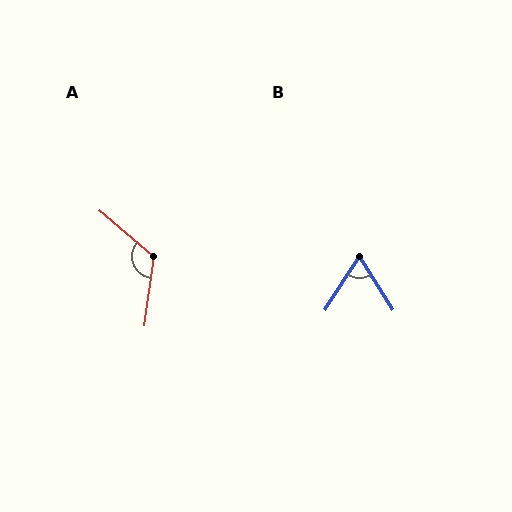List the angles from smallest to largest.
B (65°), A (122°).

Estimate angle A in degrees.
Approximately 122 degrees.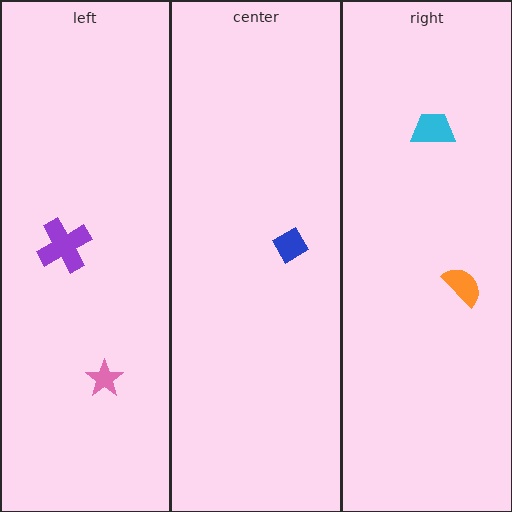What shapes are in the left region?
The pink star, the purple cross.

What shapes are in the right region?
The orange semicircle, the cyan trapezoid.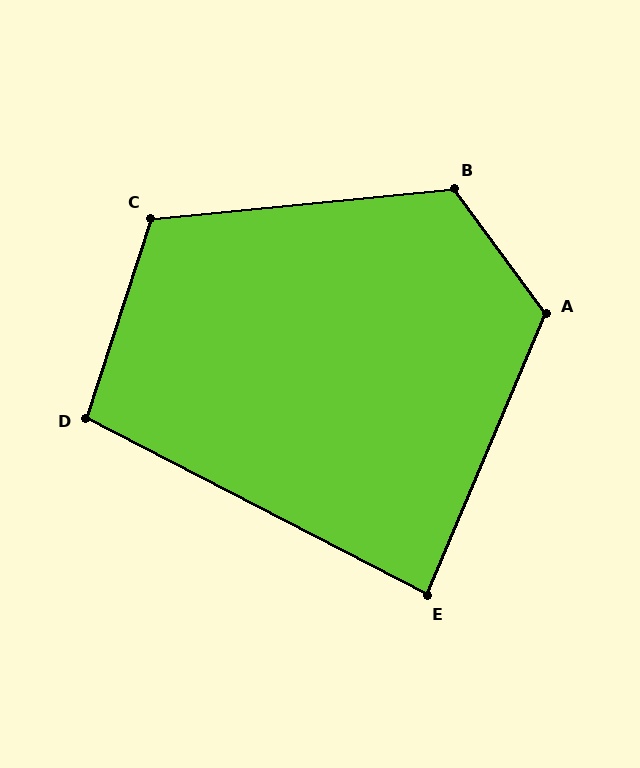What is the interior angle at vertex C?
Approximately 114 degrees (obtuse).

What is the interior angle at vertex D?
Approximately 99 degrees (obtuse).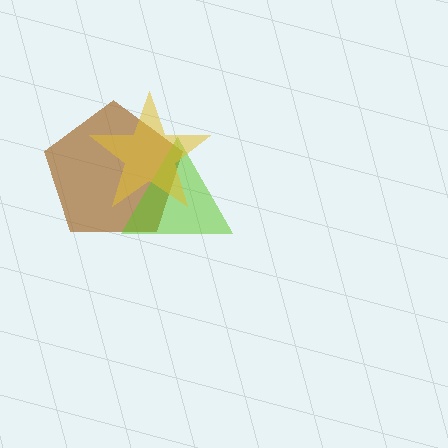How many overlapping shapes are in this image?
There are 3 overlapping shapes in the image.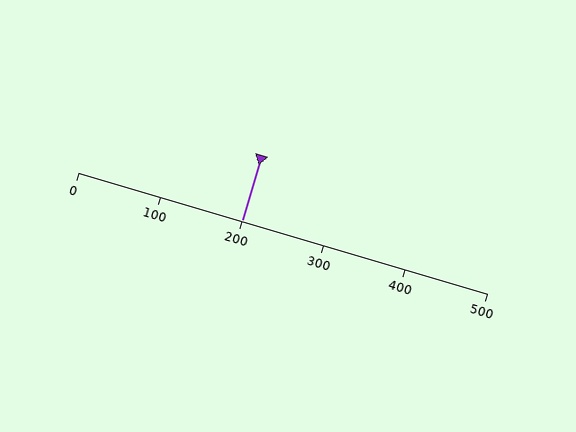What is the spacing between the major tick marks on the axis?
The major ticks are spaced 100 apart.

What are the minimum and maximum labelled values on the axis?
The axis runs from 0 to 500.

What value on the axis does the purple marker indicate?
The marker indicates approximately 200.